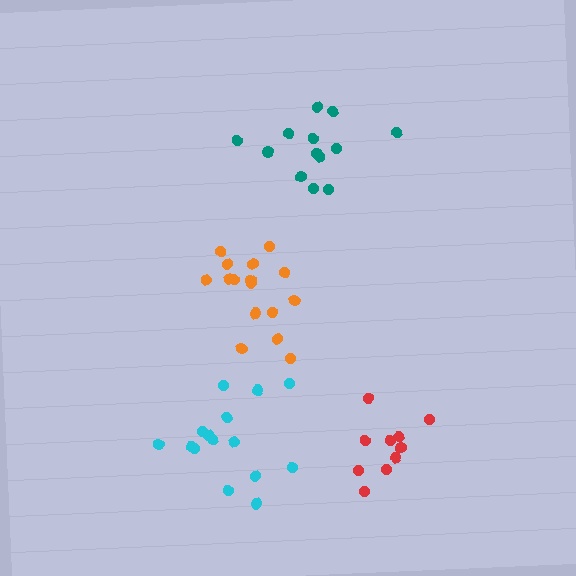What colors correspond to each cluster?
The clusters are colored: red, teal, cyan, orange.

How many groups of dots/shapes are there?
There are 4 groups.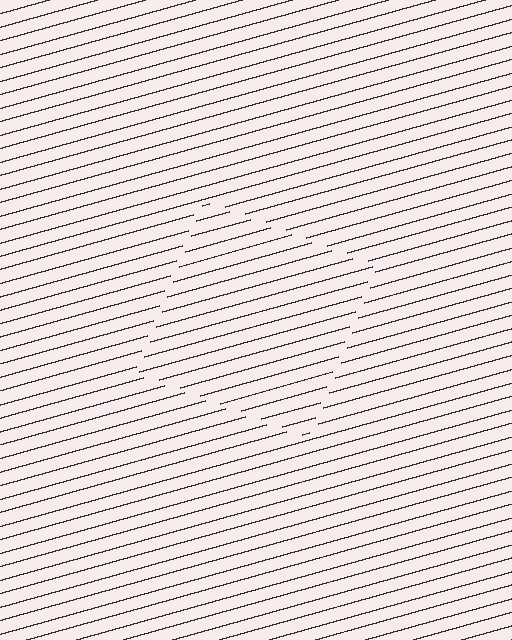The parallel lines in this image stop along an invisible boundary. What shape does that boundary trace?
An illusory square. The interior of the shape contains the same grating, shifted by half a period — the contour is defined by the phase discontinuity where line-ends from the inner and outer gratings abut.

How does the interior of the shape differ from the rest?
The interior of the shape contains the same grating, shifted by half a period — the contour is defined by the phase discontinuity where line-ends from the inner and outer gratings abut.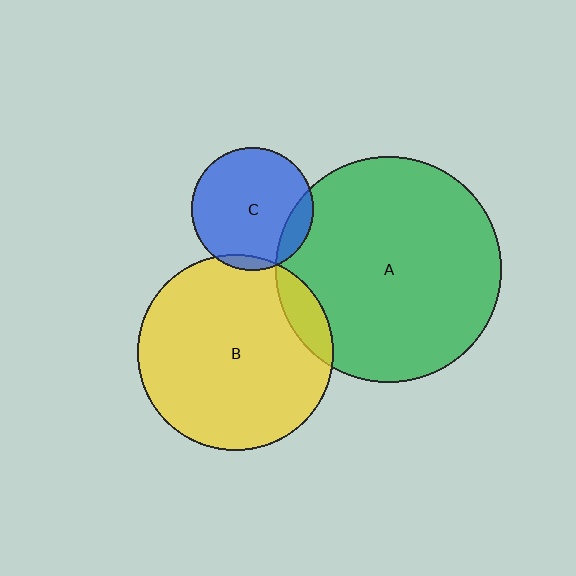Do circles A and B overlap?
Yes.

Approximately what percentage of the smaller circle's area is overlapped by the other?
Approximately 10%.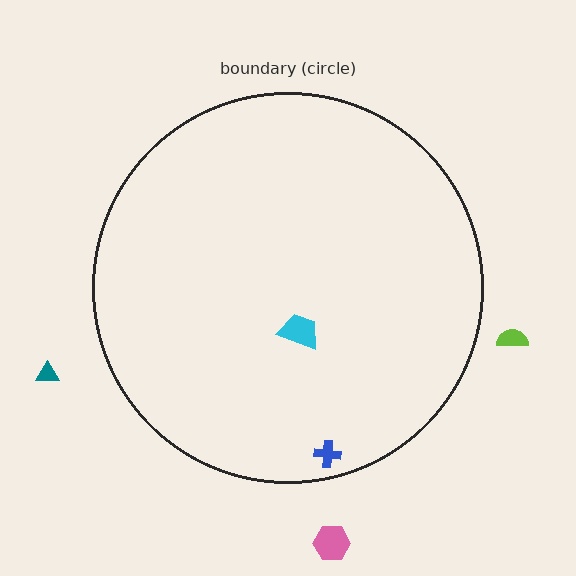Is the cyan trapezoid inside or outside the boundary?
Inside.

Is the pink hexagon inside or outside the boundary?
Outside.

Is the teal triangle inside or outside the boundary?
Outside.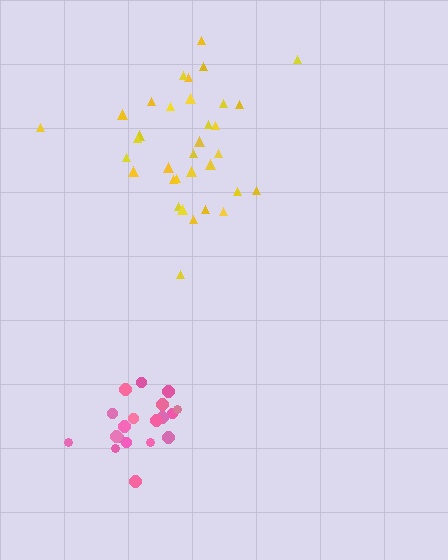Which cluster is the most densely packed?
Pink.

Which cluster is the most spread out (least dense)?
Yellow.